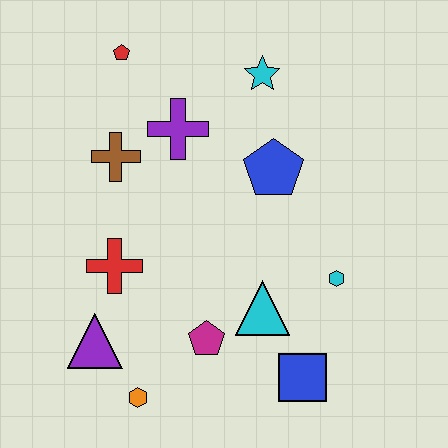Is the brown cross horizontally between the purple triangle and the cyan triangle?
Yes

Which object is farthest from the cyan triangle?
The red pentagon is farthest from the cyan triangle.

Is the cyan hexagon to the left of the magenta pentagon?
No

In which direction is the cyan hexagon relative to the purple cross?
The cyan hexagon is to the right of the purple cross.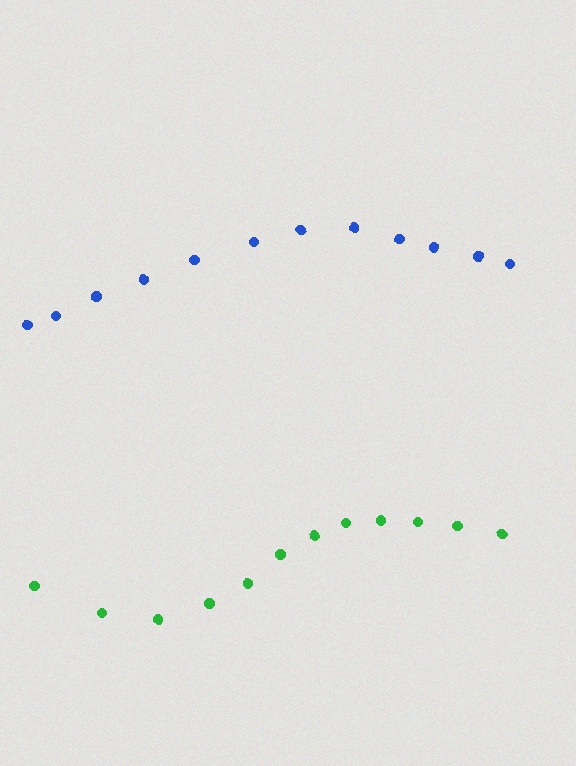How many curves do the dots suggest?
There are 2 distinct paths.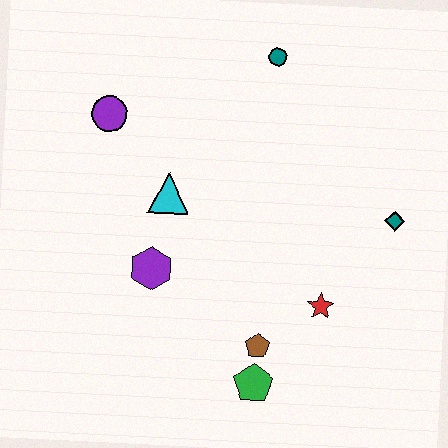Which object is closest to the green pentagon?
The brown pentagon is closest to the green pentagon.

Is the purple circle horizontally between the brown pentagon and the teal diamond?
No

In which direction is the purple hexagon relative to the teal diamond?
The purple hexagon is to the left of the teal diamond.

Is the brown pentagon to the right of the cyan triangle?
Yes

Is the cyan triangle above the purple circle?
No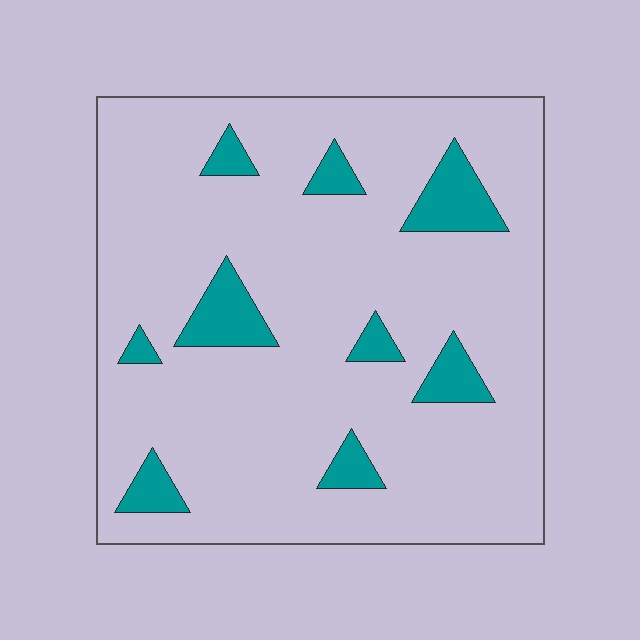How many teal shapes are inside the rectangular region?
9.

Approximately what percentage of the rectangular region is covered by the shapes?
Approximately 10%.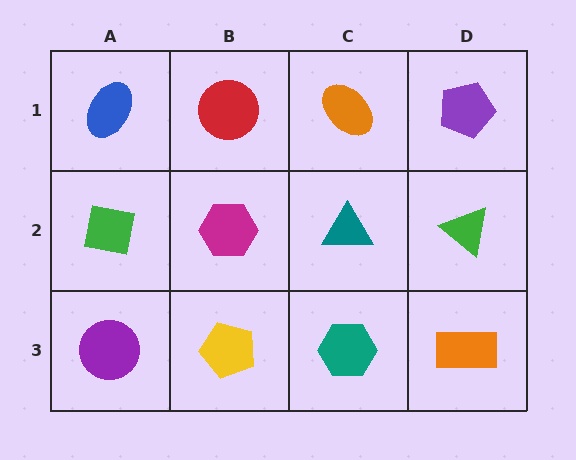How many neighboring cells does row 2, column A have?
3.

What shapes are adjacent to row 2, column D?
A purple pentagon (row 1, column D), an orange rectangle (row 3, column D), a teal triangle (row 2, column C).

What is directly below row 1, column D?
A green triangle.